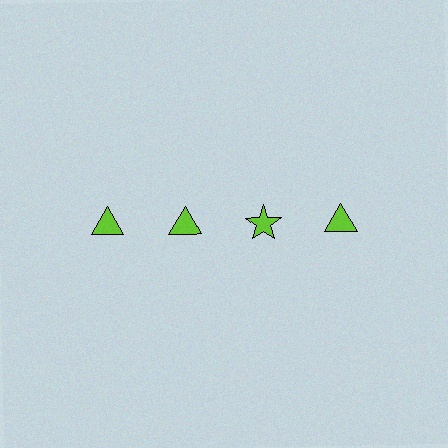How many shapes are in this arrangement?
There are 4 shapes arranged in a grid pattern.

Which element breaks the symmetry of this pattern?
The lime star in the top row, center column breaks the symmetry. All other shapes are lime triangles.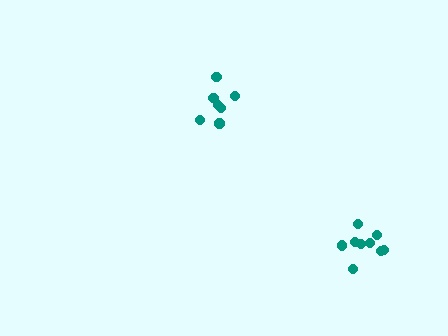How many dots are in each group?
Group 1: 9 dots, Group 2: 7 dots (16 total).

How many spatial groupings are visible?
There are 2 spatial groupings.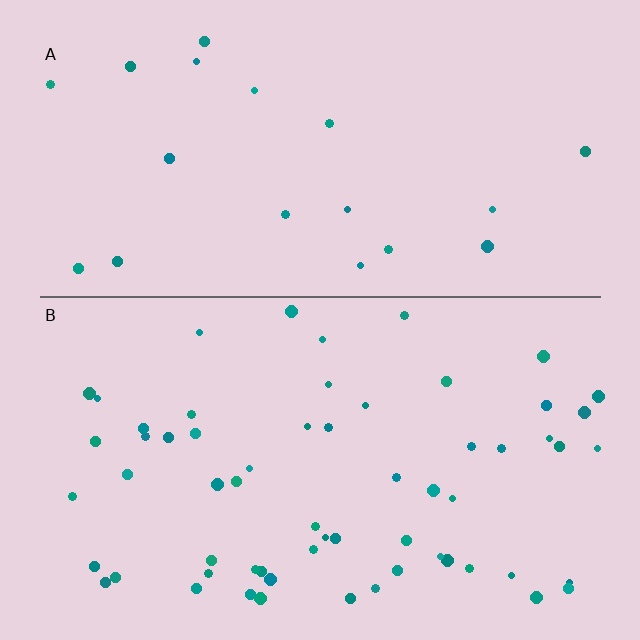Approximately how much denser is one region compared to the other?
Approximately 3.2× — region B over region A.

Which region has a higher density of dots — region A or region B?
B (the bottom).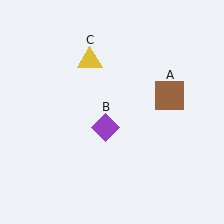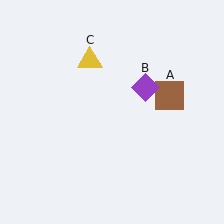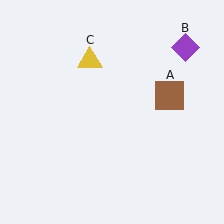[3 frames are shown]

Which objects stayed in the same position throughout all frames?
Brown square (object A) and yellow triangle (object C) remained stationary.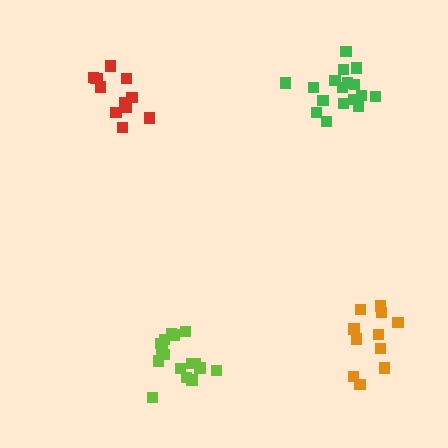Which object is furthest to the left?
The red cluster is leftmost.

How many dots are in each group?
Group 1: 12 dots, Group 2: 12 dots, Group 3: 17 dots, Group 4: 16 dots (57 total).